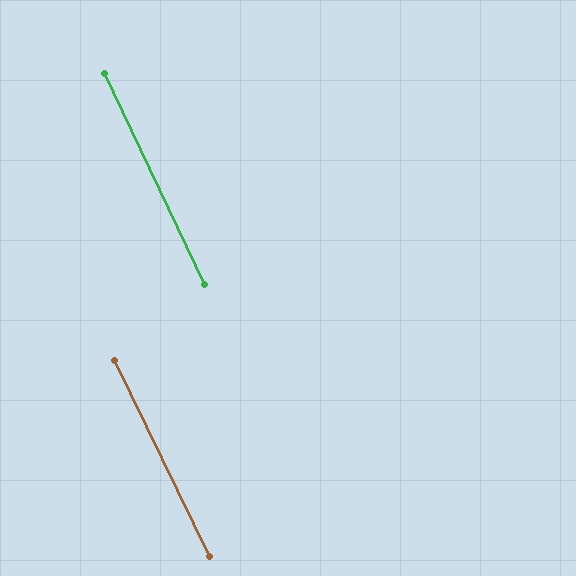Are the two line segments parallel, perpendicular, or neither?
Parallel — their directions differ by only 0.3°.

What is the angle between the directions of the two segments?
Approximately 0 degrees.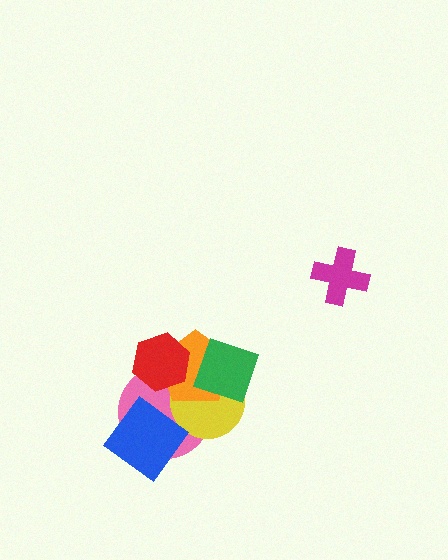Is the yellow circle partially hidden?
Yes, it is partially covered by another shape.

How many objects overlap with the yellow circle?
4 objects overlap with the yellow circle.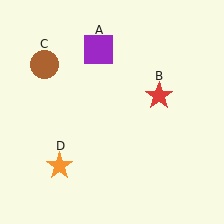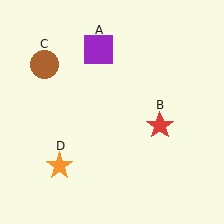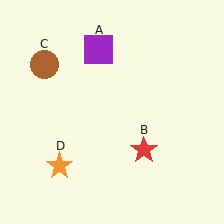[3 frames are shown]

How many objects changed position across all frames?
1 object changed position: red star (object B).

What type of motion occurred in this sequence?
The red star (object B) rotated clockwise around the center of the scene.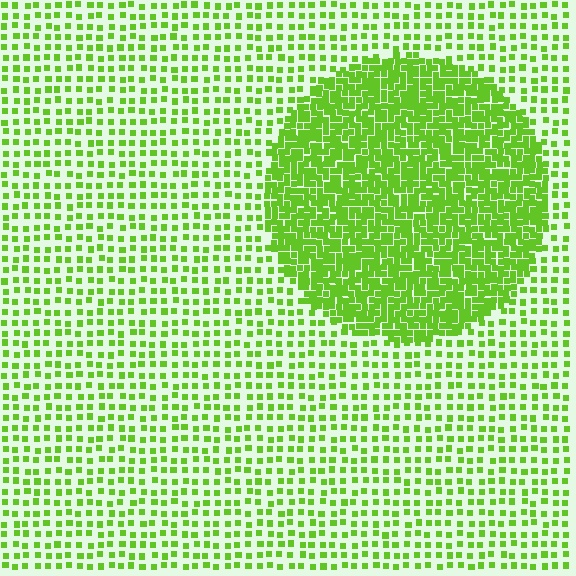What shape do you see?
I see a circle.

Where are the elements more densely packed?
The elements are more densely packed inside the circle boundary.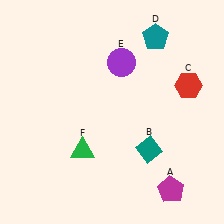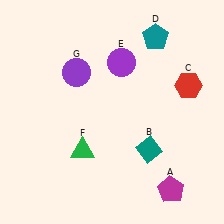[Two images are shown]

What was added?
A purple circle (G) was added in Image 2.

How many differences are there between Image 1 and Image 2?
There is 1 difference between the two images.